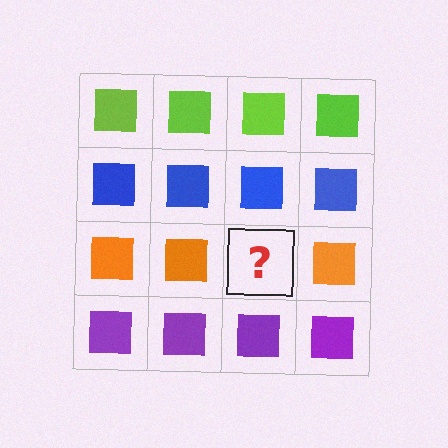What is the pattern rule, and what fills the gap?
The rule is that each row has a consistent color. The gap should be filled with an orange square.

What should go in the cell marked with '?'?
The missing cell should contain an orange square.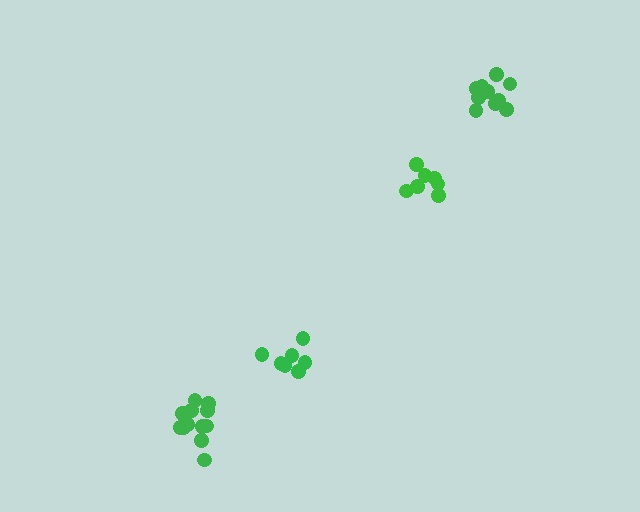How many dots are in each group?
Group 1: 12 dots, Group 2: 10 dots, Group 3: 7 dots, Group 4: 7 dots (36 total).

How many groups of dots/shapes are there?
There are 4 groups.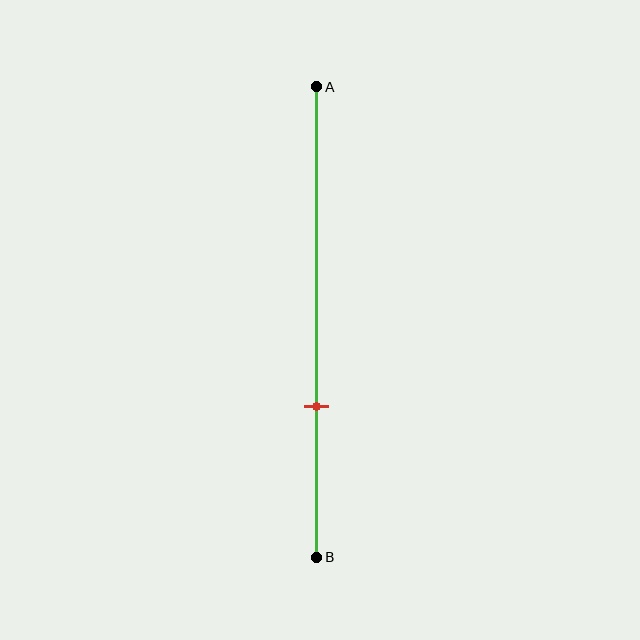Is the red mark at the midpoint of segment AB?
No, the mark is at about 70% from A, not at the 50% midpoint.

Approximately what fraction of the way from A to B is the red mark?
The red mark is approximately 70% of the way from A to B.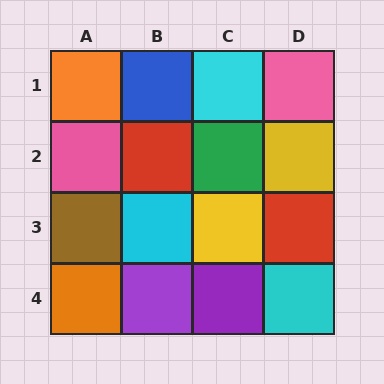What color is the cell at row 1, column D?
Pink.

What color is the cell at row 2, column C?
Green.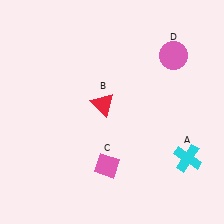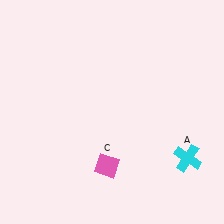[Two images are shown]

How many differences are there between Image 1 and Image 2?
There are 2 differences between the two images.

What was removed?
The pink circle (D), the red triangle (B) were removed in Image 2.